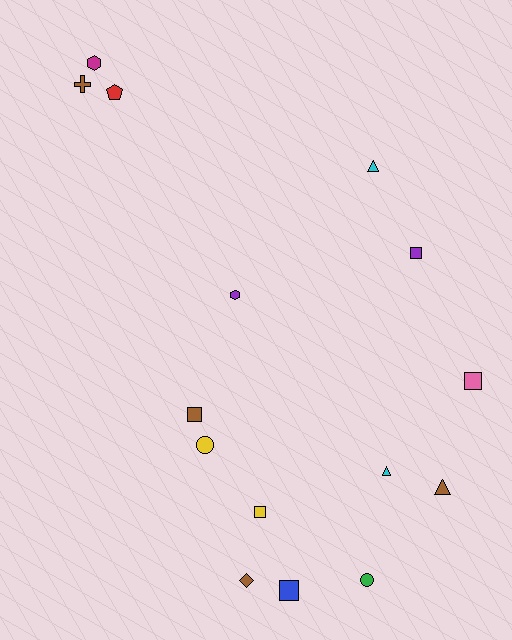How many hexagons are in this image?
There are 2 hexagons.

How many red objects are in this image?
There is 1 red object.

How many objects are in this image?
There are 15 objects.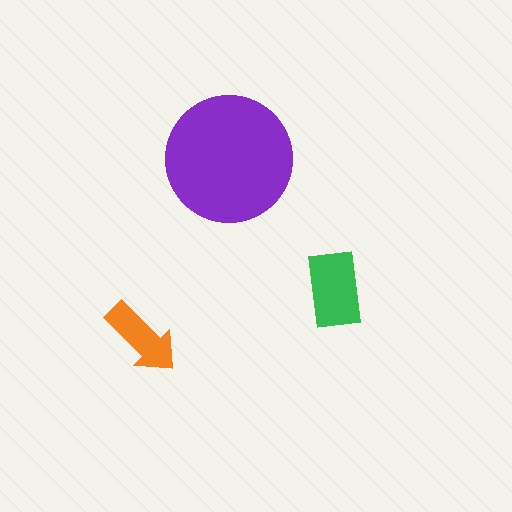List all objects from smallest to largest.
The orange arrow, the green rectangle, the purple circle.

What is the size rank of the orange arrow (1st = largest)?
3rd.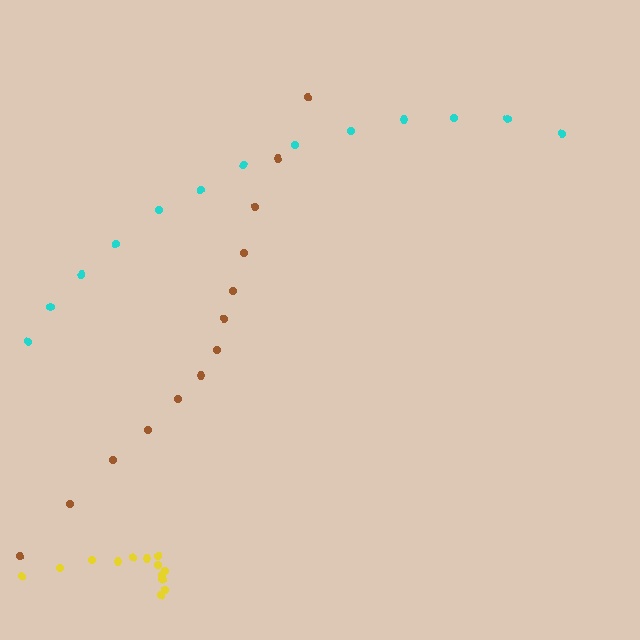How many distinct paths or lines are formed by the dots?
There are 3 distinct paths.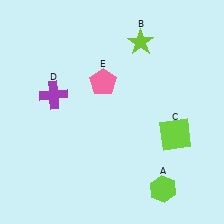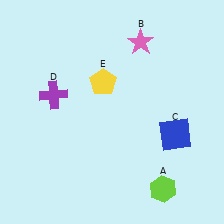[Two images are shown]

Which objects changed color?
B changed from lime to pink. C changed from lime to blue. E changed from pink to yellow.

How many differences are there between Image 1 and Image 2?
There are 3 differences between the two images.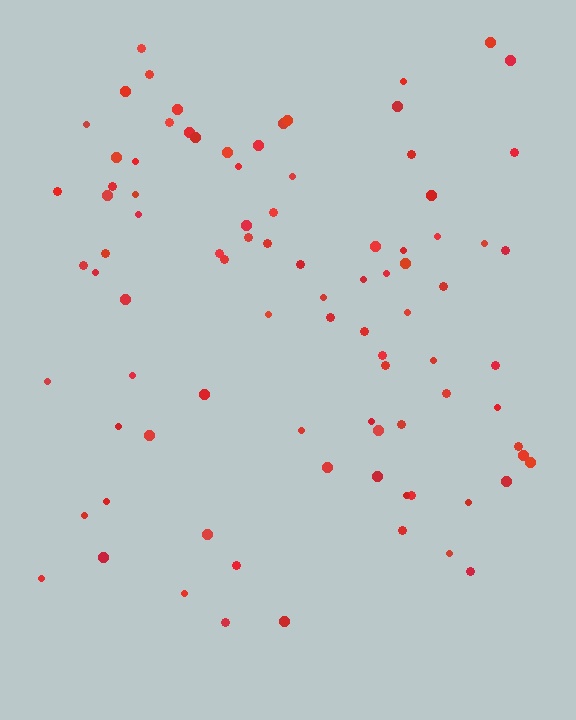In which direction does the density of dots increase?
From bottom to top, with the top side densest.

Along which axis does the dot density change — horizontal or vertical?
Vertical.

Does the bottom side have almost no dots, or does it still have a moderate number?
Still a moderate number, just noticeably fewer than the top.